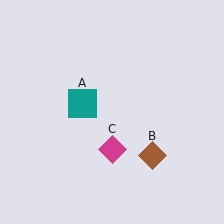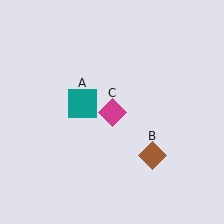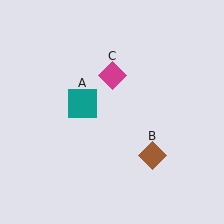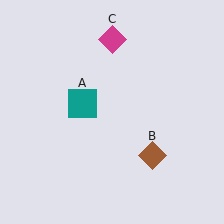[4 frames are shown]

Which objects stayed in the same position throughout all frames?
Teal square (object A) and brown diamond (object B) remained stationary.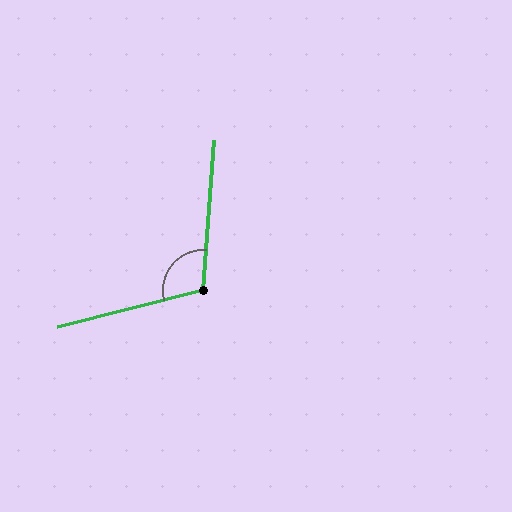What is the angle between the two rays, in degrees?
Approximately 109 degrees.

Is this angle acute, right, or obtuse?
It is obtuse.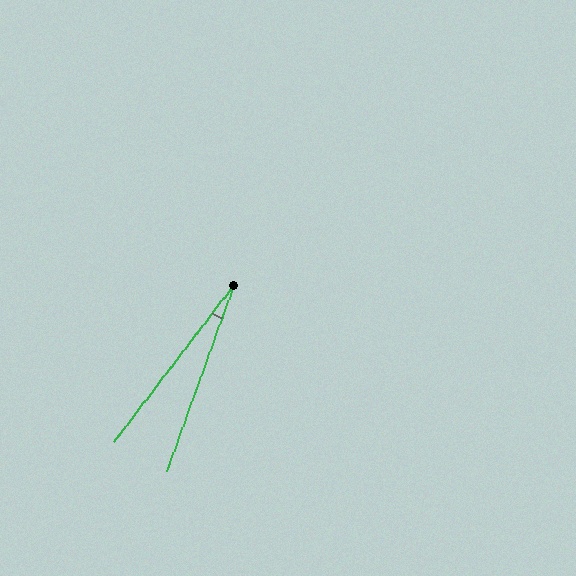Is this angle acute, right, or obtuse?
It is acute.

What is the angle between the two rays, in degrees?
Approximately 17 degrees.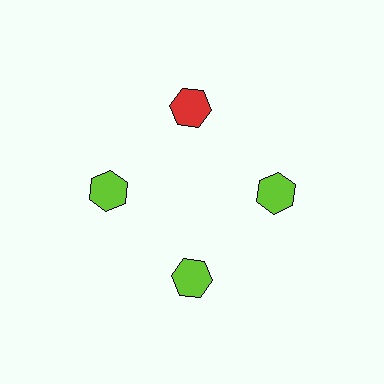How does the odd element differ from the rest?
It has a different color: red instead of lime.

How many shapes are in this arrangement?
There are 4 shapes arranged in a ring pattern.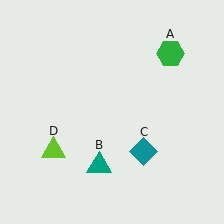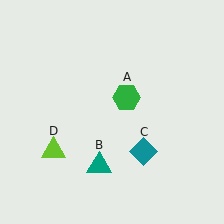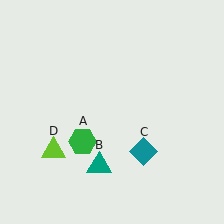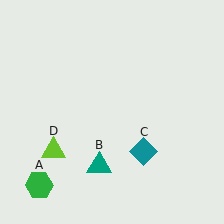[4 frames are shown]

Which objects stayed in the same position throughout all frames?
Teal triangle (object B) and teal diamond (object C) and lime triangle (object D) remained stationary.